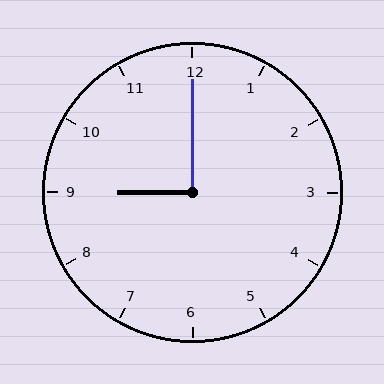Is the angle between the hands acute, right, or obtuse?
It is right.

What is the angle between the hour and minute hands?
Approximately 90 degrees.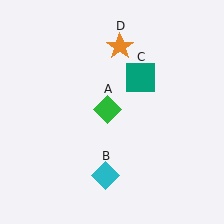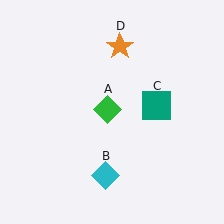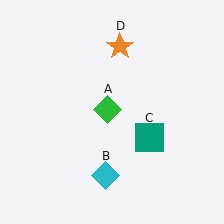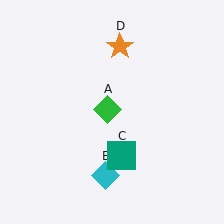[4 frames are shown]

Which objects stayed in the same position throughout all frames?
Green diamond (object A) and cyan diamond (object B) and orange star (object D) remained stationary.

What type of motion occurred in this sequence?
The teal square (object C) rotated clockwise around the center of the scene.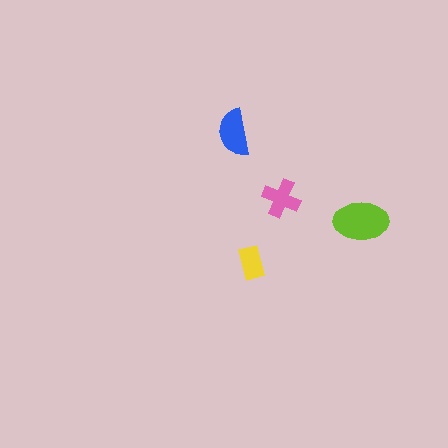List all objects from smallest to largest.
The yellow rectangle, the pink cross, the blue semicircle, the lime ellipse.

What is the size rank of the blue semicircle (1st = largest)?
2nd.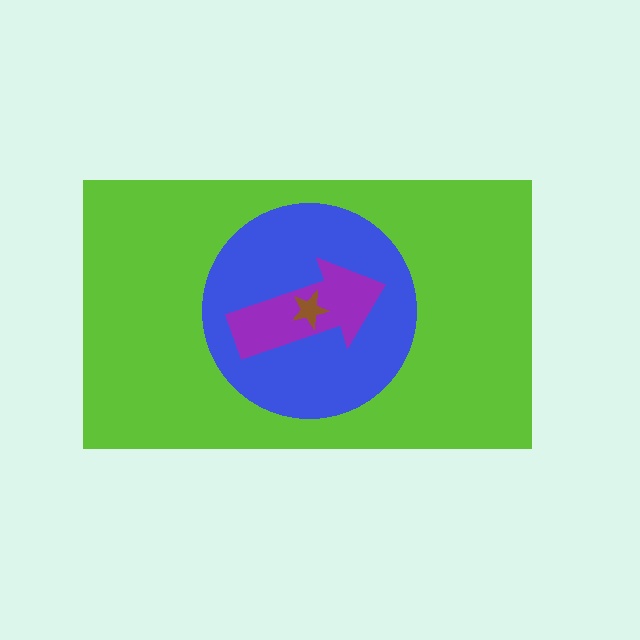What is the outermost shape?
The lime rectangle.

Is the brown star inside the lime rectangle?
Yes.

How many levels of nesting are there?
4.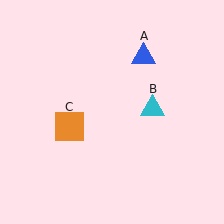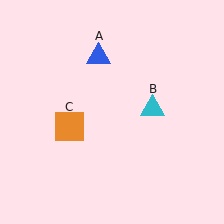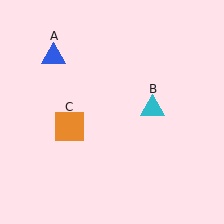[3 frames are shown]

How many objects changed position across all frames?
1 object changed position: blue triangle (object A).